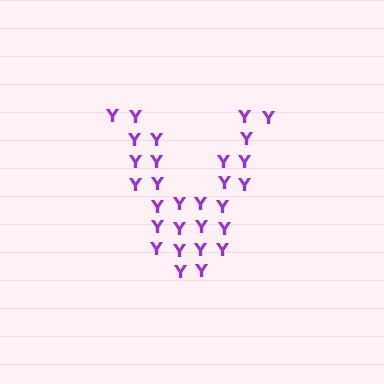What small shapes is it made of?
It is made of small letter Y's.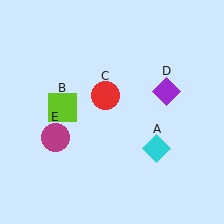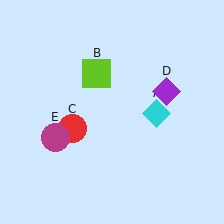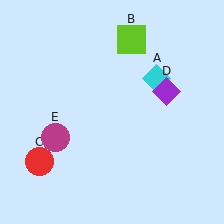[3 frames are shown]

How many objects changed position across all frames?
3 objects changed position: cyan diamond (object A), lime square (object B), red circle (object C).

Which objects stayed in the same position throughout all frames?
Purple diamond (object D) and magenta circle (object E) remained stationary.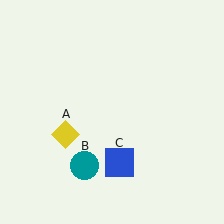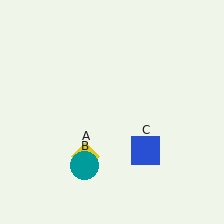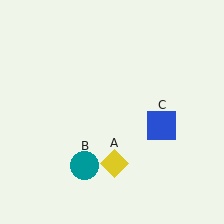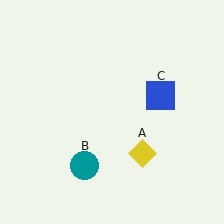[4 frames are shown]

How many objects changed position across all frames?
2 objects changed position: yellow diamond (object A), blue square (object C).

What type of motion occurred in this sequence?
The yellow diamond (object A), blue square (object C) rotated counterclockwise around the center of the scene.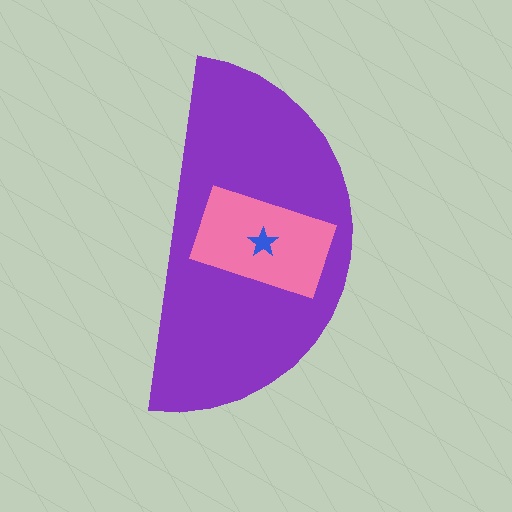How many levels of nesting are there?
3.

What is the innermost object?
The blue star.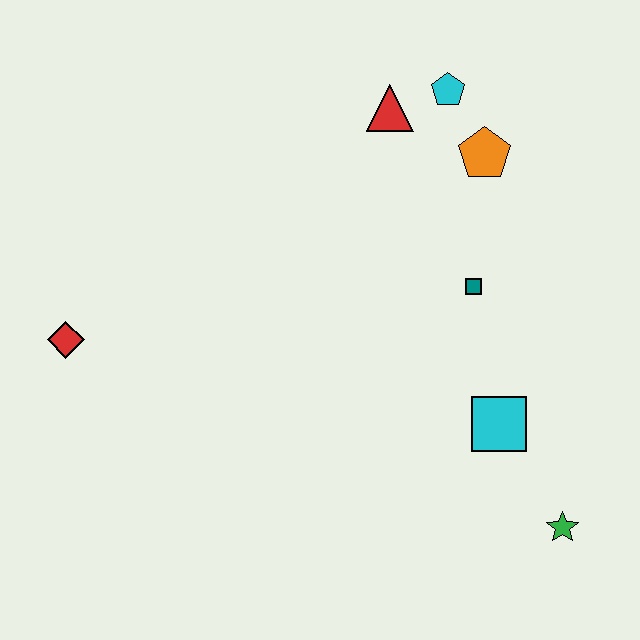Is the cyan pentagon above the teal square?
Yes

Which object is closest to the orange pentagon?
The cyan pentagon is closest to the orange pentagon.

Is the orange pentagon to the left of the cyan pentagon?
No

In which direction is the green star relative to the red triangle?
The green star is below the red triangle.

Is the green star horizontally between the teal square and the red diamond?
No